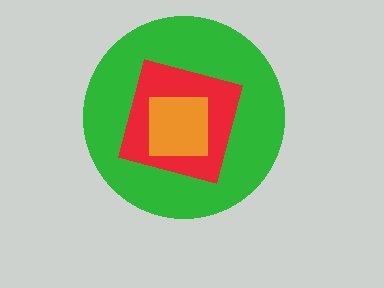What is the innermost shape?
The orange square.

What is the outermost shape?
The green circle.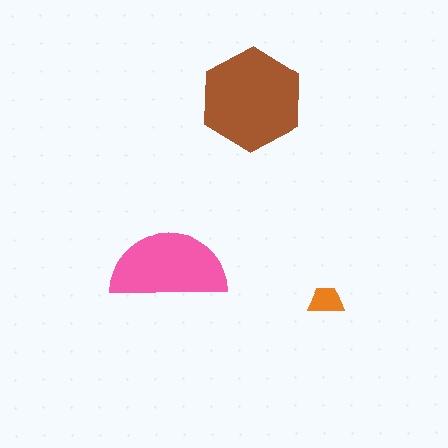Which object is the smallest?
The orange trapezoid.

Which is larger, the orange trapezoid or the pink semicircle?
The pink semicircle.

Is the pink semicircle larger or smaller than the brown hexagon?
Smaller.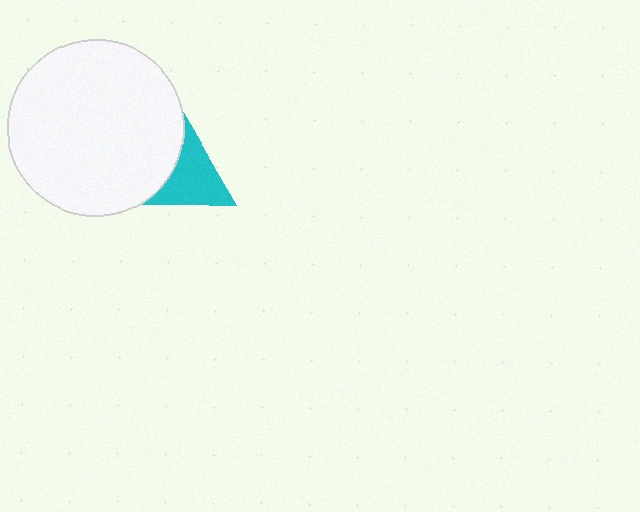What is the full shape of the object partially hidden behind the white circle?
The partially hidden object is a cyan triangle.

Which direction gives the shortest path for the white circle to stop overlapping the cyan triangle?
Moving left gives the shortest separation.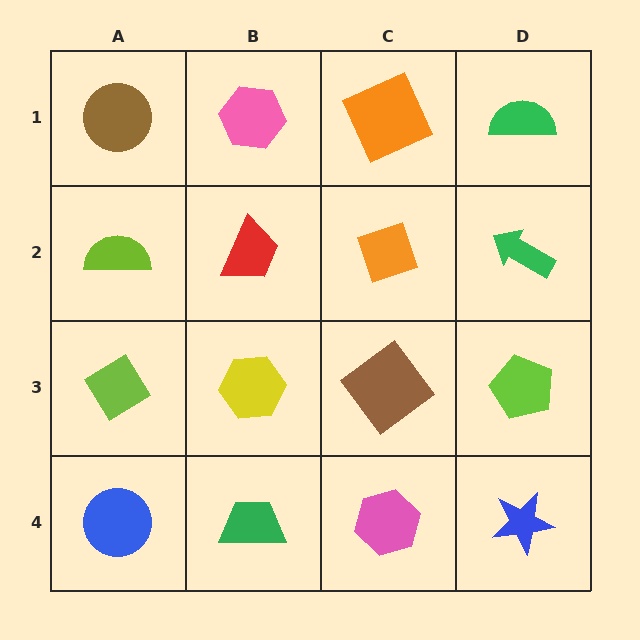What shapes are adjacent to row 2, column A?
A brown circle (row 1, column A), a lime diamond (row 3, column A), a red trapezoid (row 2, column B).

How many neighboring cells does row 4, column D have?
2.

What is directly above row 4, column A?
A lime diamond.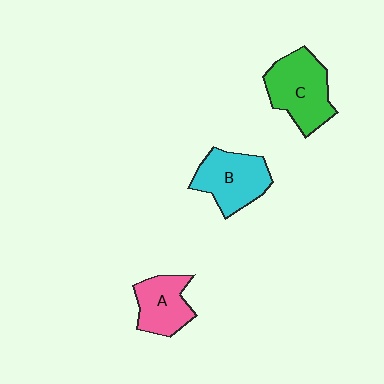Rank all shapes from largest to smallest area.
From largest to smallest: C (green), B (cyan), A (pink).